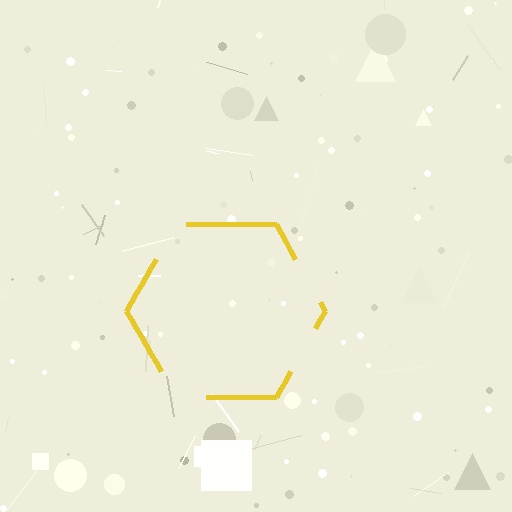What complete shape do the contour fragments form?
The contour fragments form a hexagon.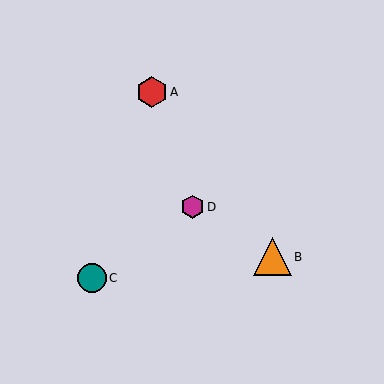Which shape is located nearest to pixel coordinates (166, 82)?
The red hexagon (labeled A) at (152, 92) is nearest to that location.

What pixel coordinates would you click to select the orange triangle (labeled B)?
Click at (272, 257) to select the orange triangle B.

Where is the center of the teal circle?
The center of the teal circle is at (92, 278).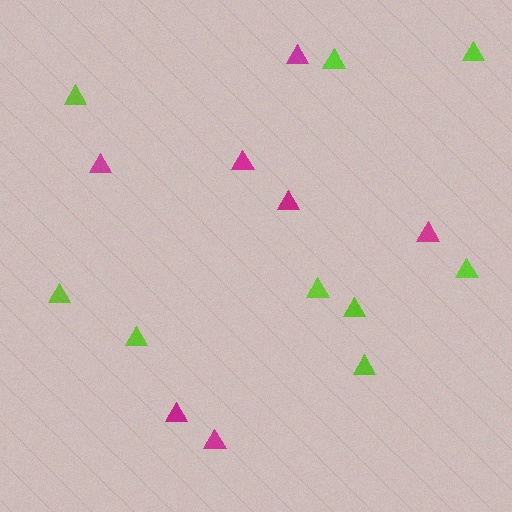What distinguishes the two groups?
There are 2 groups: one group of magenta triangles (7) and one group of lime triangles (9).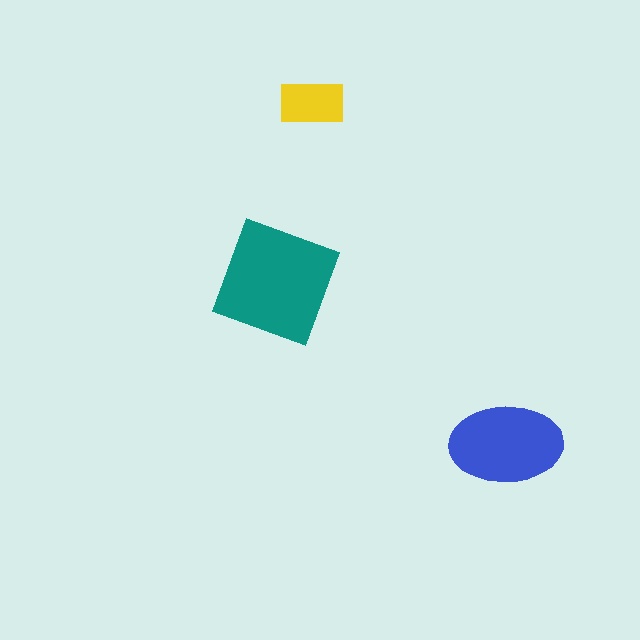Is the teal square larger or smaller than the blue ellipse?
Larger.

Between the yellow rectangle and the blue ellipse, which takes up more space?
The blue ellipse.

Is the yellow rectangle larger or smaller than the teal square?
Smaller.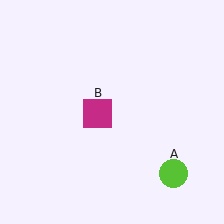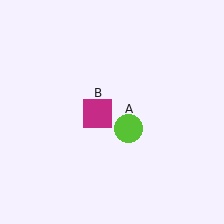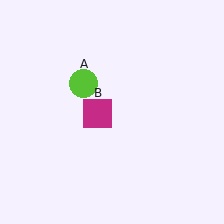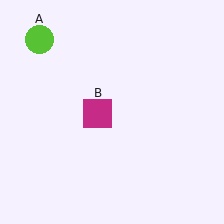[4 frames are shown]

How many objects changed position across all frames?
1 object changed position: lime circle (object A).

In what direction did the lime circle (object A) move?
The lime circle (object A) moved up and to the left.